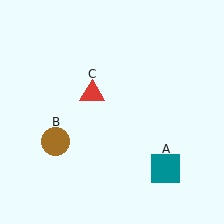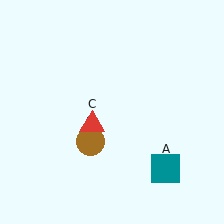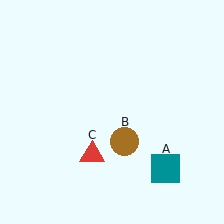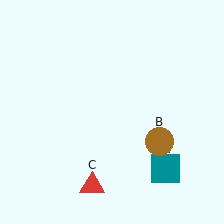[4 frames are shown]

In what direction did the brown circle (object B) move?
The brown circle (object B) moved right.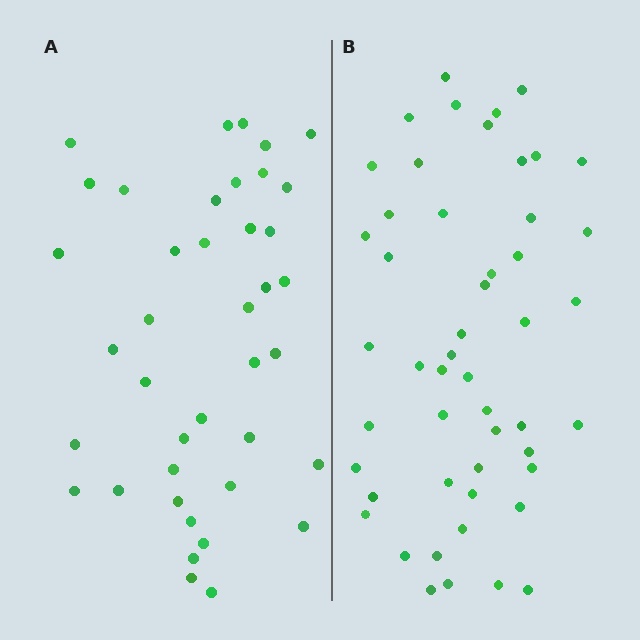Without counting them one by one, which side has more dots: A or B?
Region B (the right region) has more dots.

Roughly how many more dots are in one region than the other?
Region B has roughly 10 or so more dots than region A.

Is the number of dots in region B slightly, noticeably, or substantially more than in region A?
Region B has noticeably more, but not dramatically so. The ratio is roughly 1.2 to 1.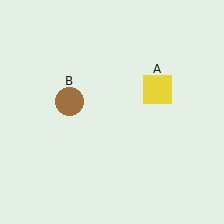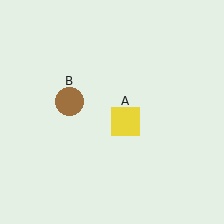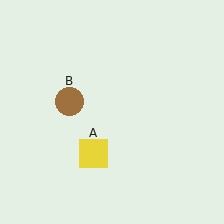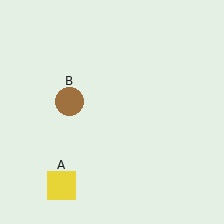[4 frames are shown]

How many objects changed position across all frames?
1 object changed position: yellow square (object A).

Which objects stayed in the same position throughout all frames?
Brown circle (object B) remained stationary.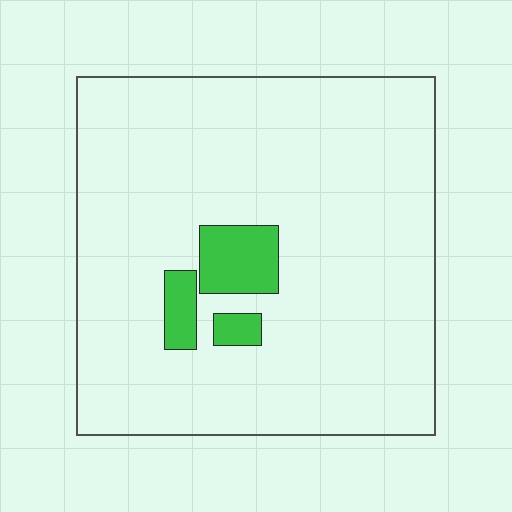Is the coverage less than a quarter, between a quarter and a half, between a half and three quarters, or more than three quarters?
Less than a quarter.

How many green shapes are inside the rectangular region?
3.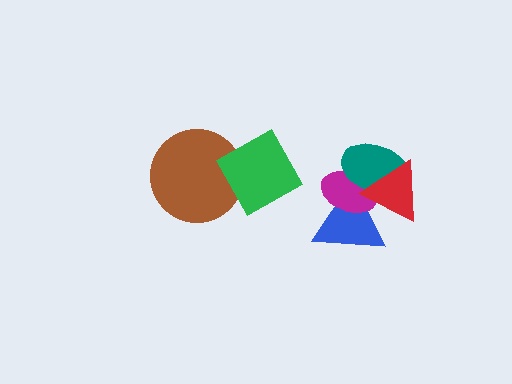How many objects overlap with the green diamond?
1 object overlaps with the green diamond.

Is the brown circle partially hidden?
Yes, it is partially covered by another shape.